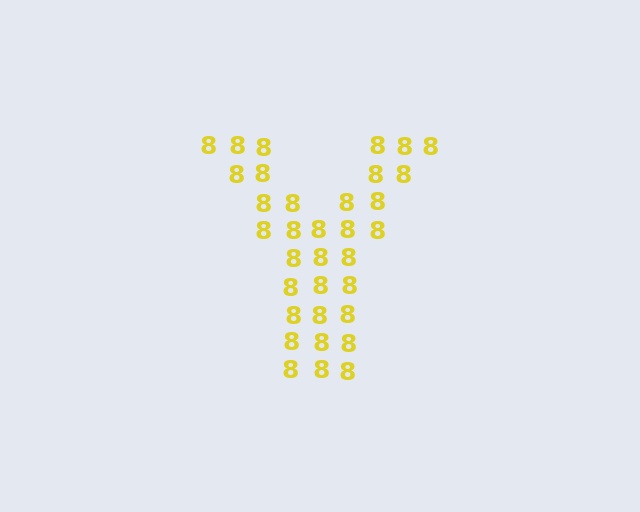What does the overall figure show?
The overall figure shows the letter Y.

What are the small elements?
The small elements are digit 8's.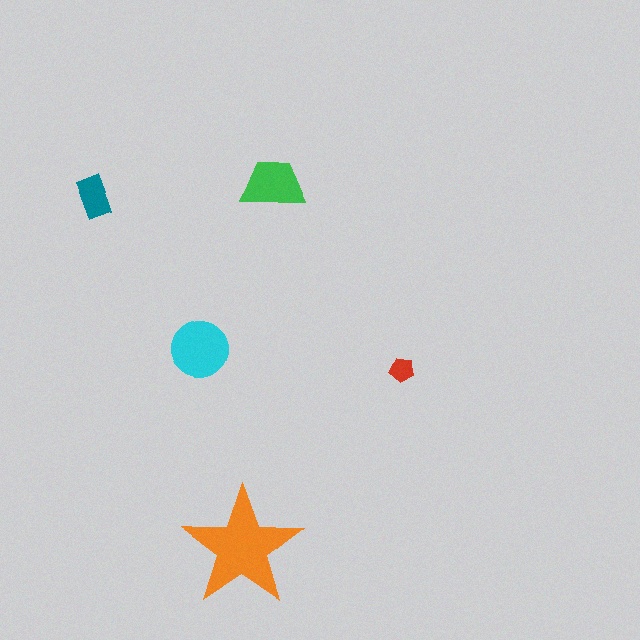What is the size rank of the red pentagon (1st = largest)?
5th.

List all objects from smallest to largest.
The red pentagon, the teal rectangle, the green trapezoid, the cyan circle, the orange star.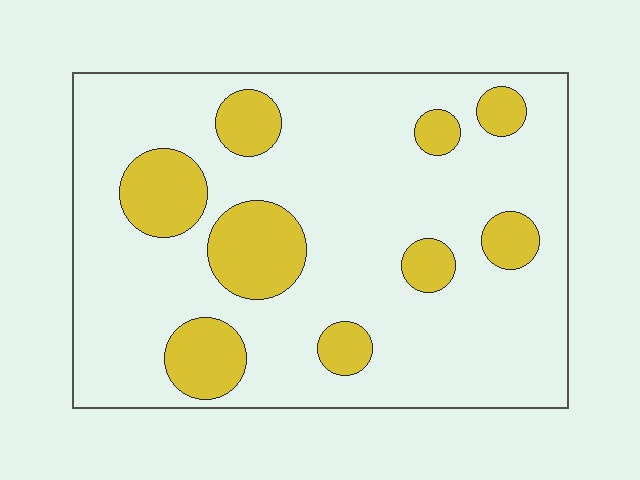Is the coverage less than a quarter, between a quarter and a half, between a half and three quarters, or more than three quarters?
Less than a quarter.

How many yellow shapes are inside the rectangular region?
9.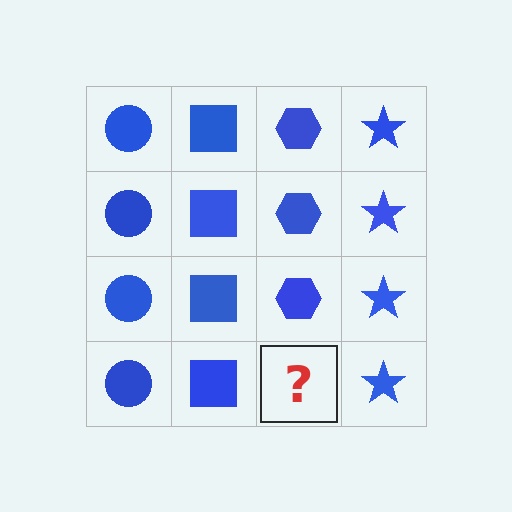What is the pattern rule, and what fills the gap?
The rule is that each column has a consistent shape. The gap should be filled with a blue hexagon.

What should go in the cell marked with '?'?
The missing cell should contain a blue hexagon.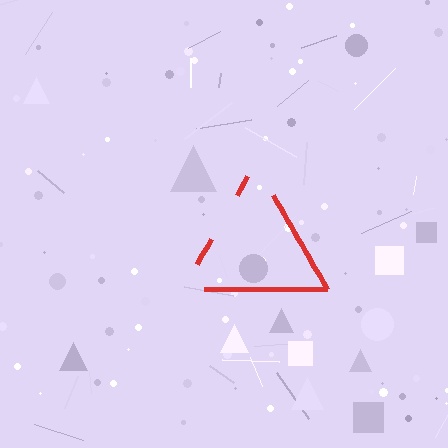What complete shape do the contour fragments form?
The contour fragments form a triangle.